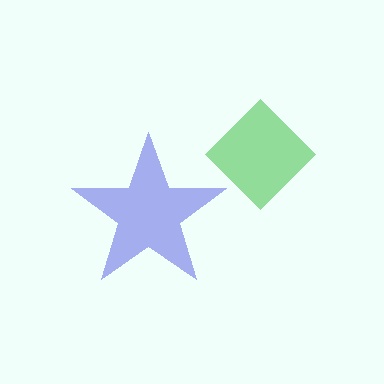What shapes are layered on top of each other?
The layered shapes are: a blue star, a green diamond.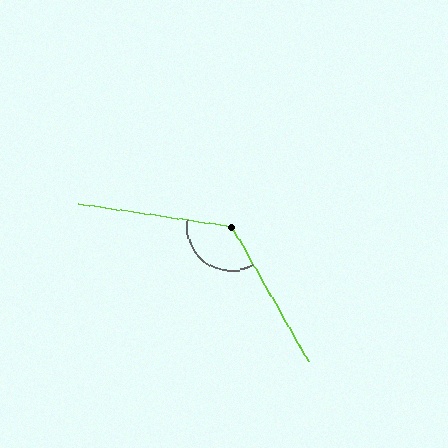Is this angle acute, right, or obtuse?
It is obtuse.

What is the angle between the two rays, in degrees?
Approximately 128 degrees.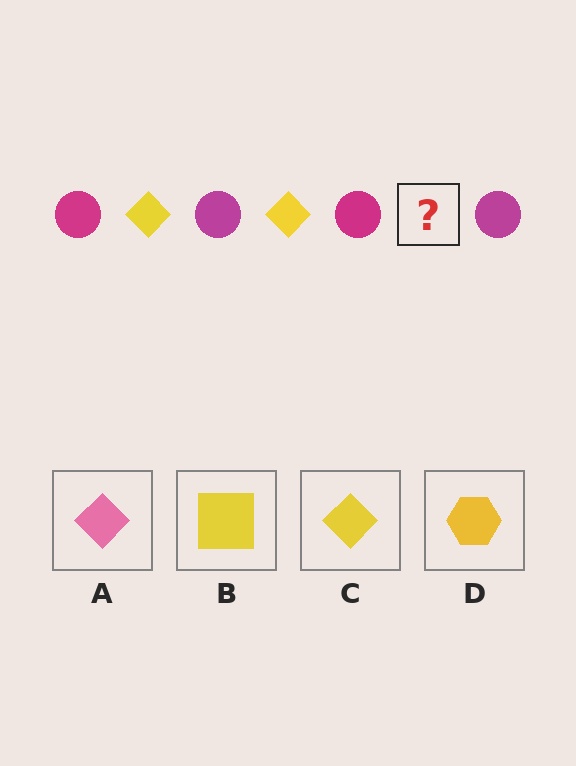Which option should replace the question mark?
Option C.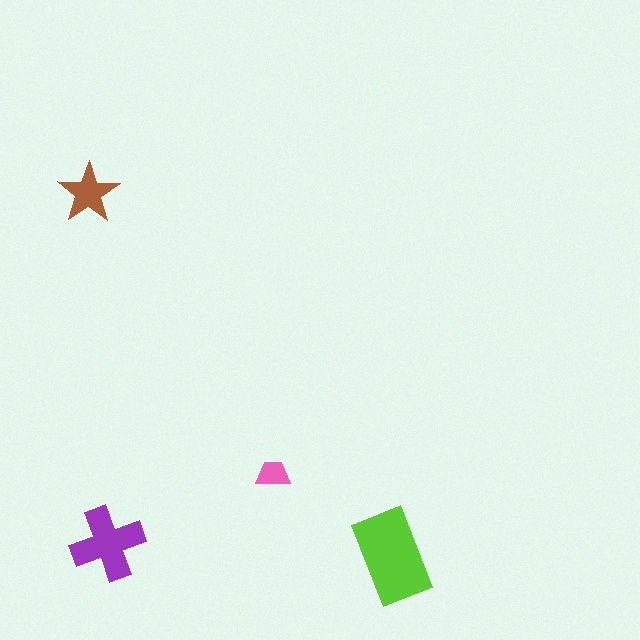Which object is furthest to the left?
The brown star is leftmost.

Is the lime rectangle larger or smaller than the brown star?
Larger.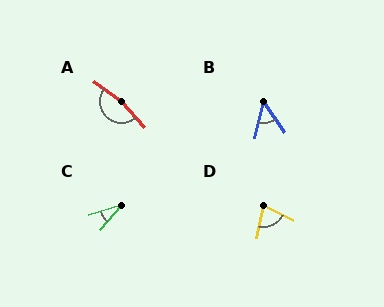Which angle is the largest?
A, at approximately 168 degrees.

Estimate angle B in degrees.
Approximately 48 degrees.